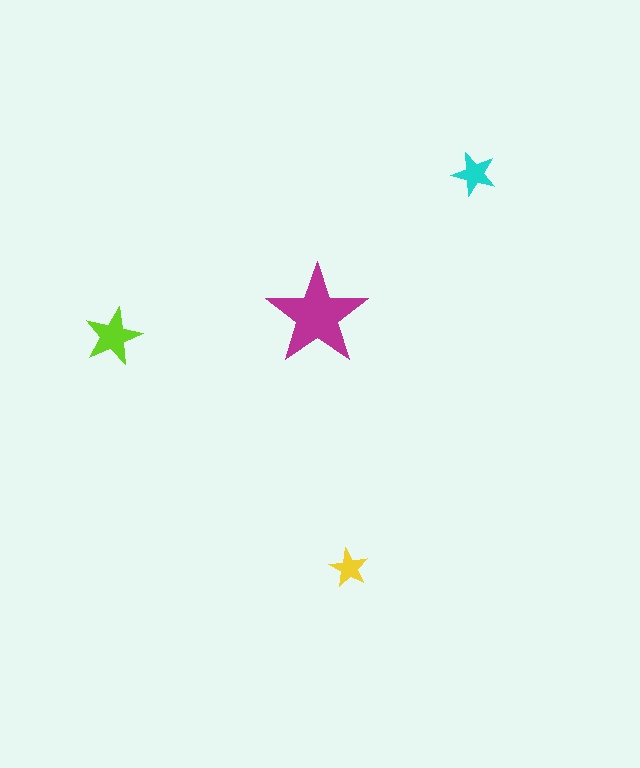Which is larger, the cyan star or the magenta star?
The magenta one.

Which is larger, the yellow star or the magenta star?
The magenta one.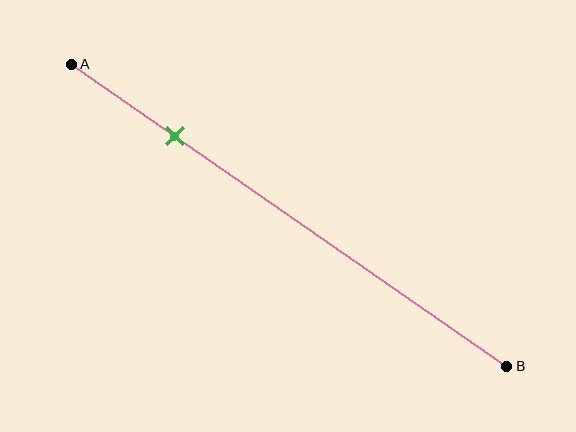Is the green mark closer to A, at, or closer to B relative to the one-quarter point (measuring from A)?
The green mark is approximately at the one-quarter point of segment AB.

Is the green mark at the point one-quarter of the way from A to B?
Yes, the mark is approximately at the one-quarter point.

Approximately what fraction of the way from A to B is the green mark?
The green mark is approximately 25% of the way from A to B.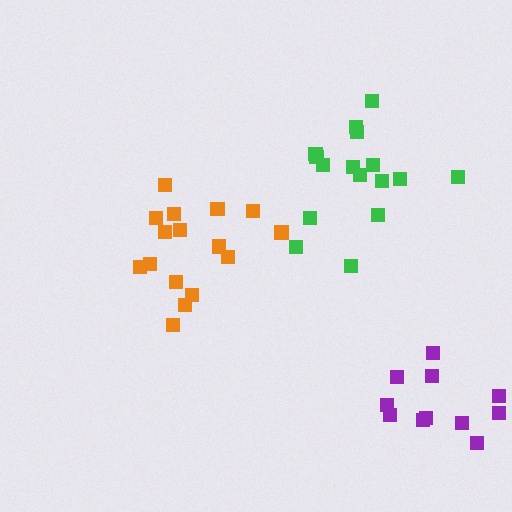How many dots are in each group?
Group 1: 16 dots, Group 2: 11 dots, Group 3: 16 dots (43 total).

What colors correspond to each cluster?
The clusters are colored: green, purple, orange.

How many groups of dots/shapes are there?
There are 3 groups.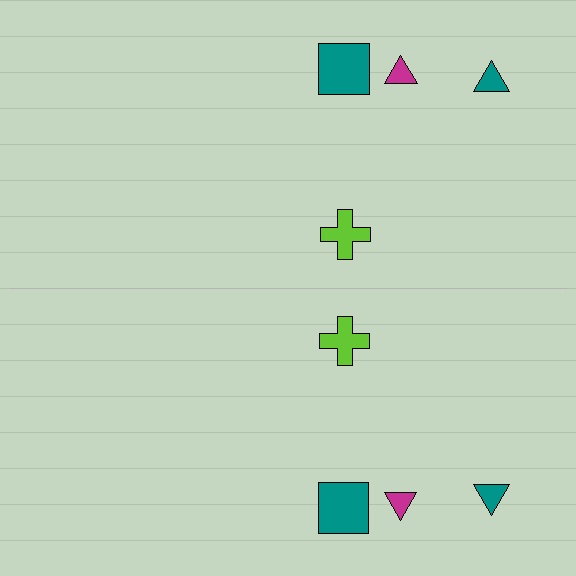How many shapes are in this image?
There are 8 shapes in this image.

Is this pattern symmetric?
Yes, this pattern has bilateral (reflection) symmetry.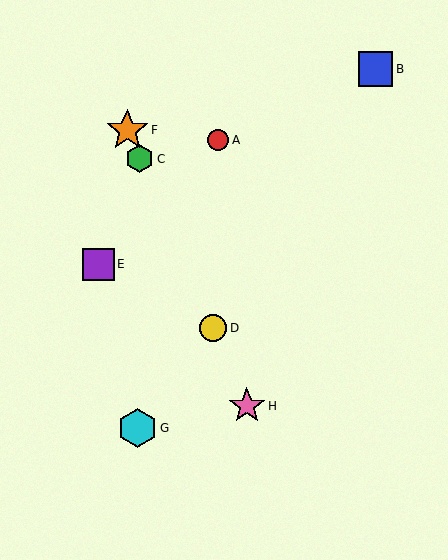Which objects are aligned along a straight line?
Objects C, D, F, H are aligned along a straight line.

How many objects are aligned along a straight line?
4 objects (C, D, F, H) are aligned along a straight line.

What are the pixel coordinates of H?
Object H is at (247, 406).